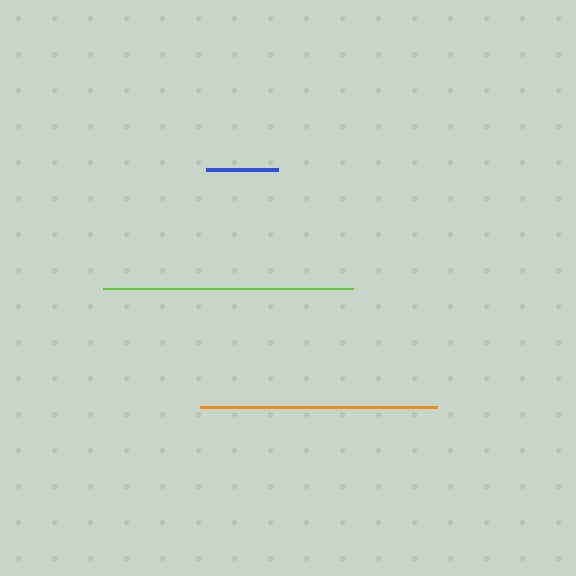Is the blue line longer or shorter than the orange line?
The orange line is longer than the blue line.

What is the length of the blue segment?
The blue segment is approximately 72 pixels long.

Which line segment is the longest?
The lime line is the longest at approximately 250 pixels.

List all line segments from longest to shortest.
From longest to shortest: lime, orange, blue.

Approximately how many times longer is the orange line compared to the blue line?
The orange line is approximately 3.3 times the length of the blue line.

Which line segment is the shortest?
The blue line is the shortest at approximately 72 pixels.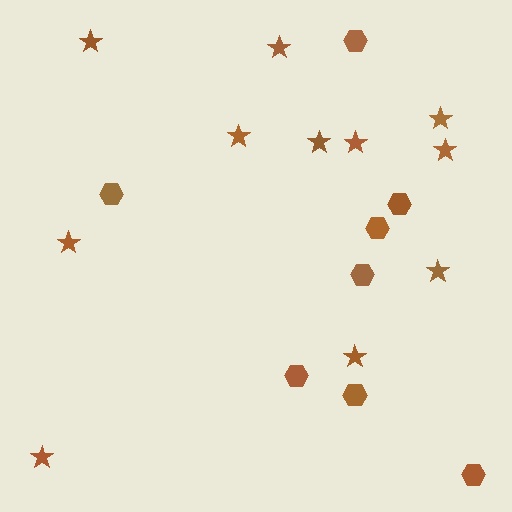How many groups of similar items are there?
There are 2 groups: one group of stars (11) and one group of hexagons (8).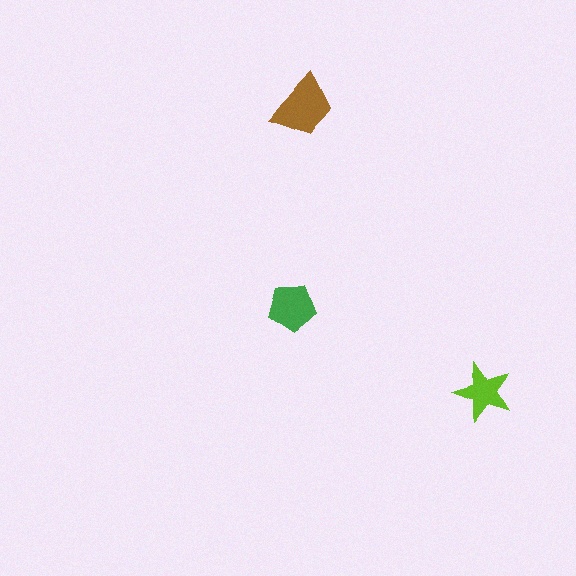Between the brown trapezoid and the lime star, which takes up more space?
The brown trapezoid.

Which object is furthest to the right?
The lime star is rightmost.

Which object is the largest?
The brown trapezoid.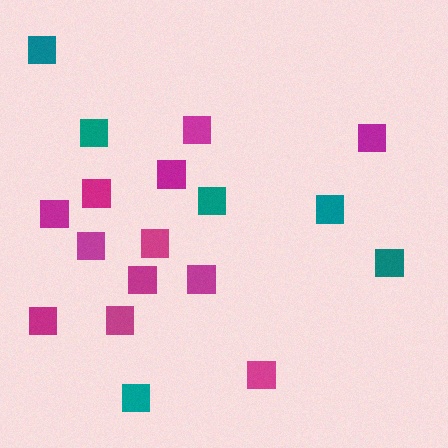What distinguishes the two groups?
There are 2 groups: one group of magenta squares (12) and one group of teal squares (6).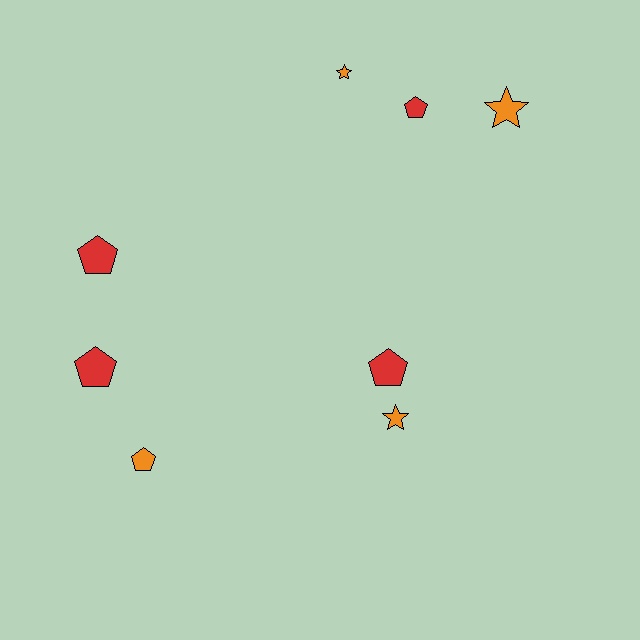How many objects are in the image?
There are 8 objects.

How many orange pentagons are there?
There is 1 orange pentagon.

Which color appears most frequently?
Red, with 4 objects.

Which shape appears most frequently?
Pentagon, with 5 objects.